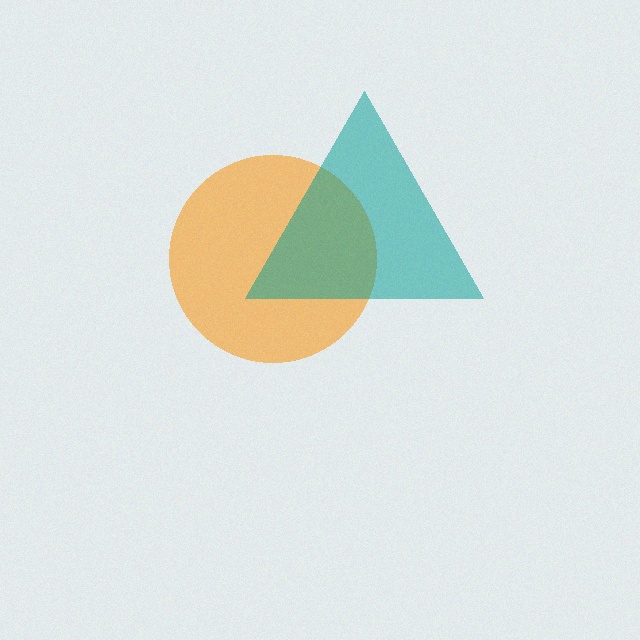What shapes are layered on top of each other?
The layered shapes are: an orange circle, a teal triangle.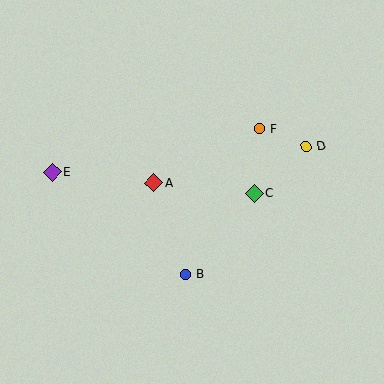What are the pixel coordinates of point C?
Point C is at (254, 194).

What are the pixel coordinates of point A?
Point A is at (154, 183).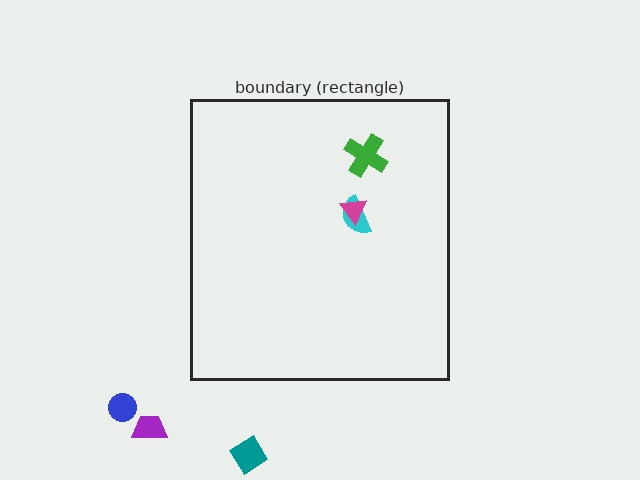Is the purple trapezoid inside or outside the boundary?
Outside.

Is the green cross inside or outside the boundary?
Inside.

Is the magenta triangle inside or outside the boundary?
Inside.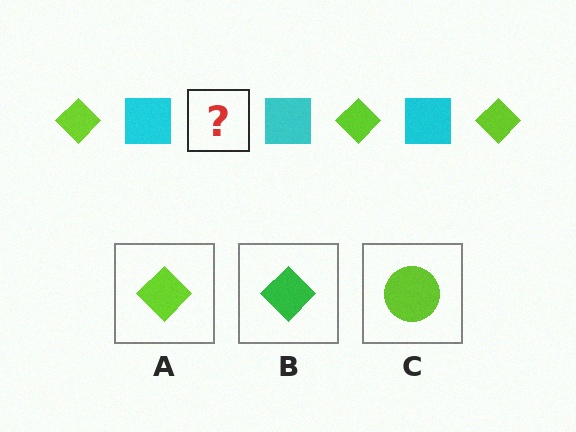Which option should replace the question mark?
Option A.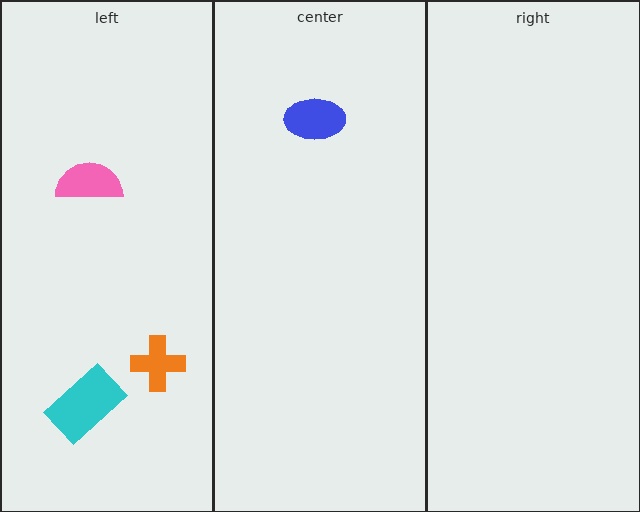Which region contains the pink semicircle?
The left region.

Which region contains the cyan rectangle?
The left region.